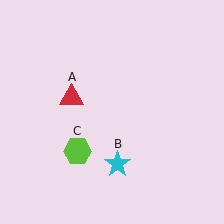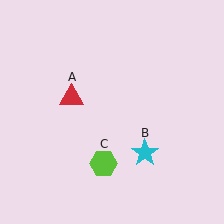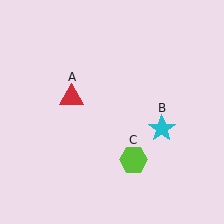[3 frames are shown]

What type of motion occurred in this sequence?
The cyan star (object B), lime hexagon (object C) rotated counterclockwise around the center of the scene.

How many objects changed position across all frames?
2 objects changed position: cyan star (object B), lime hexagon (object C).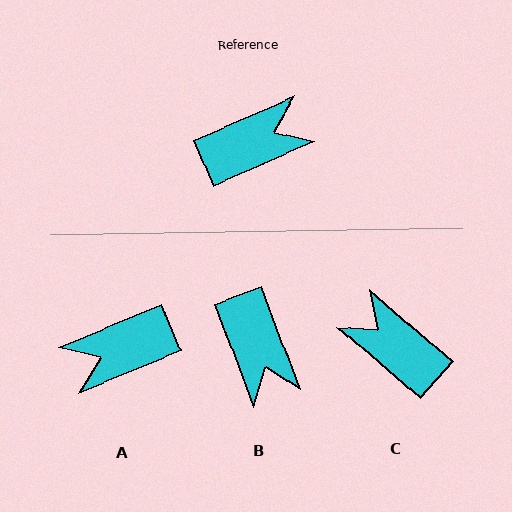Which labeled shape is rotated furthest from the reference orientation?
A, about 179 degrees away.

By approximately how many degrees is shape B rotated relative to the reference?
Approximately 93 degrees clockwise.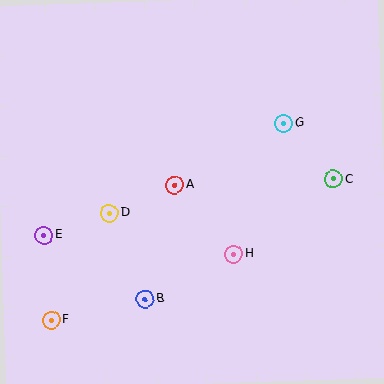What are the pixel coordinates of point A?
Point A is at (174, 185).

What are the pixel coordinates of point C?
Point C is at (333, 179).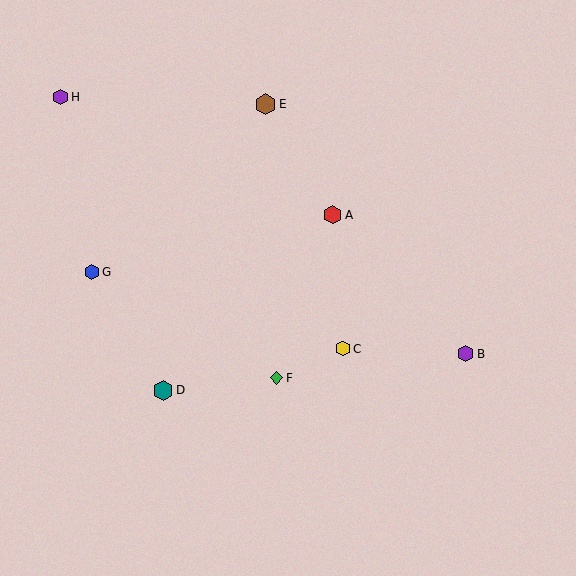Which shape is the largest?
The brown hexagon (labeled E) is the largest.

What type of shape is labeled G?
Shape G is a blue hexagon.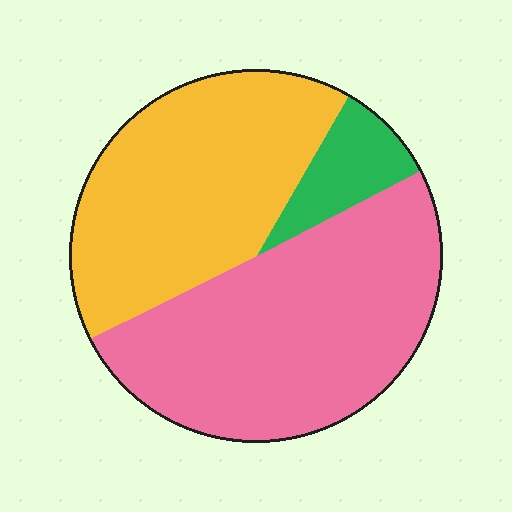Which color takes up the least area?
Green, at roughly 10%.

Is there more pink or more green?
Pink.